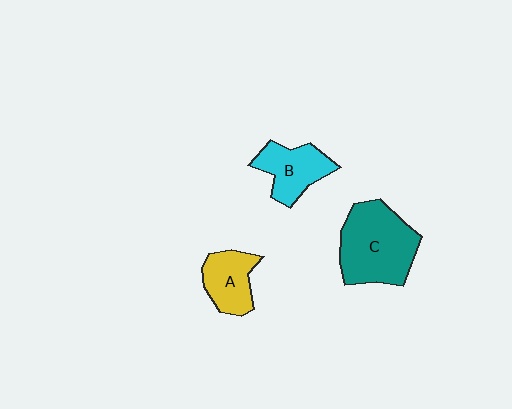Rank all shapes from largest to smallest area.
From largest to smallest: C (teal), B (cyan), A (yellow).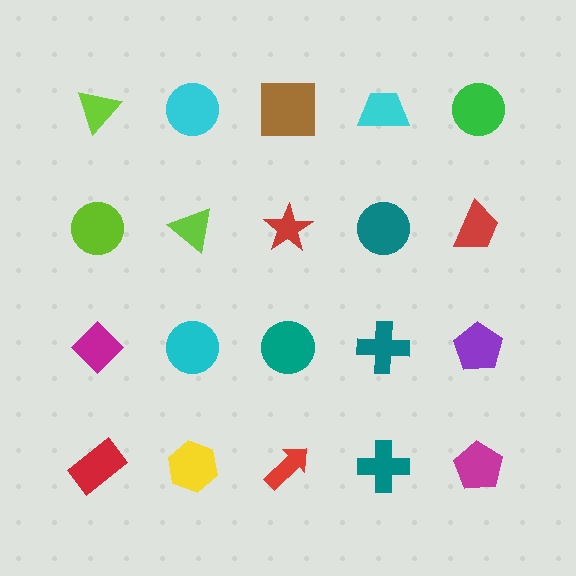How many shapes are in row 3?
5 shapes.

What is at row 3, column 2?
A cyan circle.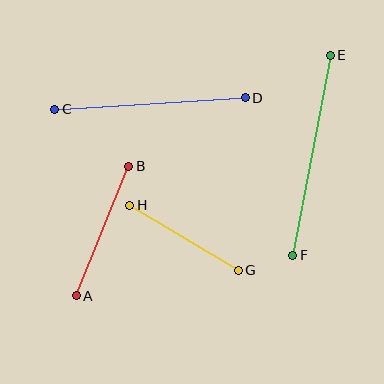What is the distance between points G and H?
The distance is approximately 126 pixels.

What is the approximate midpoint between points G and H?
The midpoint is at approximately (184, 238) pixels.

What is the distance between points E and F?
The distance is approximately 204 pixels.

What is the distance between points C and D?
The distance is approximately 191 pixels.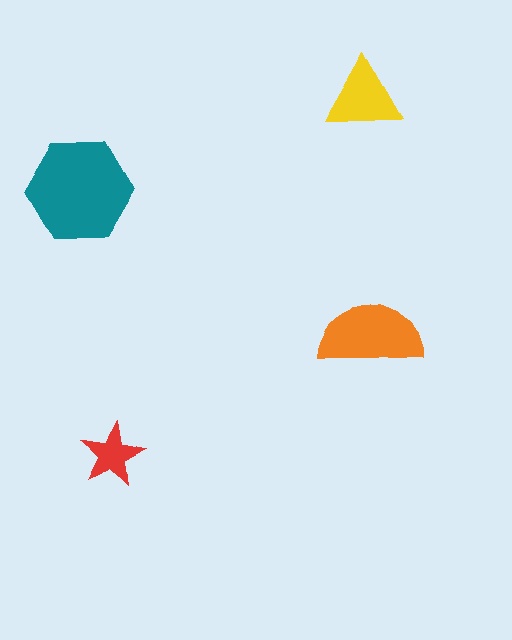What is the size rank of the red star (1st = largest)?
4th.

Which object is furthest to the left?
The teal hexagon is leftmost.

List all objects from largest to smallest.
The teal hexagon, the orange semicircle, the yellow triangle, the red star.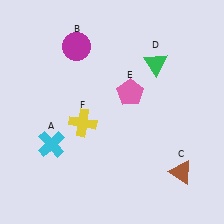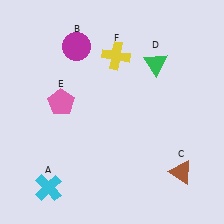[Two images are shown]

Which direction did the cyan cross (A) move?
The cyan cross (A) moved down.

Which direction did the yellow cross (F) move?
The yellow cross (F) moved up.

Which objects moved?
The objects that moved are: the cyan cross (A), the pink pentagon (E), the yellow cross (F).